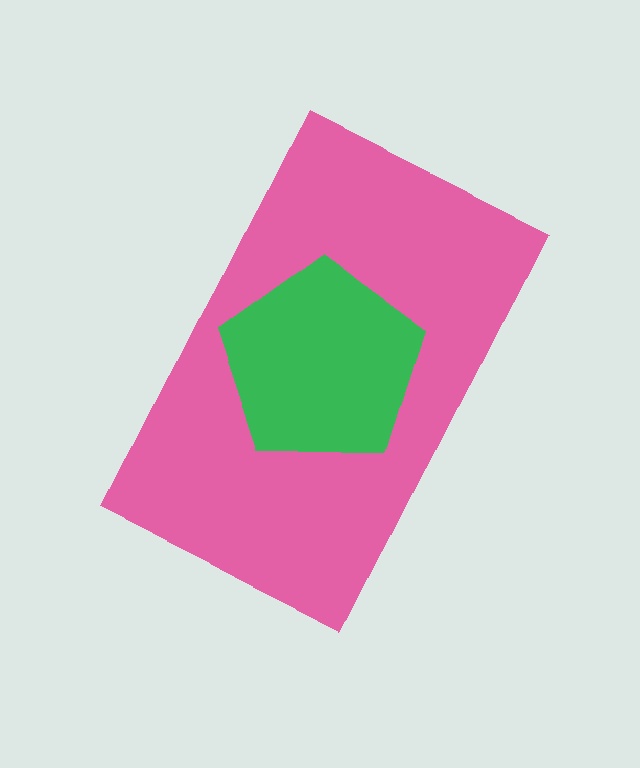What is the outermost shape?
The pink rectangle.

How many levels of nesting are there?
2.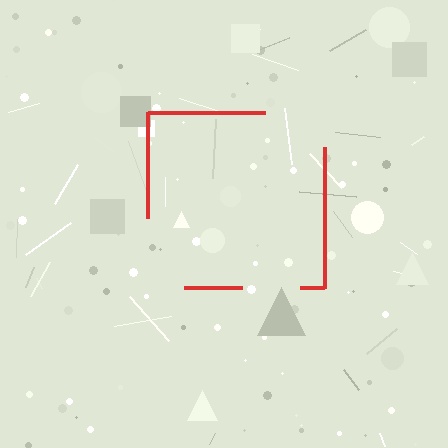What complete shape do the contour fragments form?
The contour fragments form a square.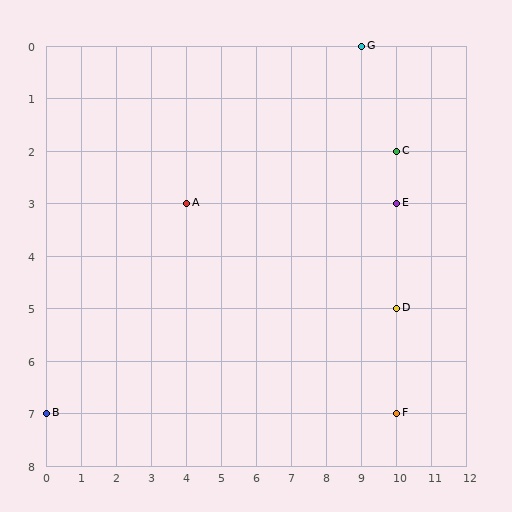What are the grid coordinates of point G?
Point G is at grid coordinates (9, 0).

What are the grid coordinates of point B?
Point B is at grid coordinates (0, 7).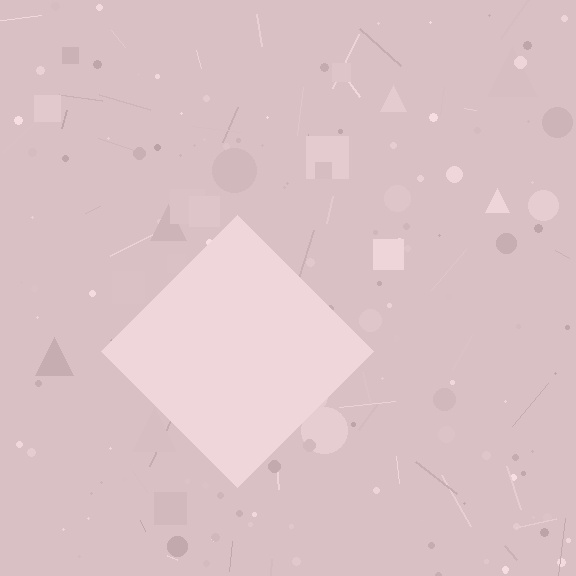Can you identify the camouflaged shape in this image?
The camouflaged shape is a diamond.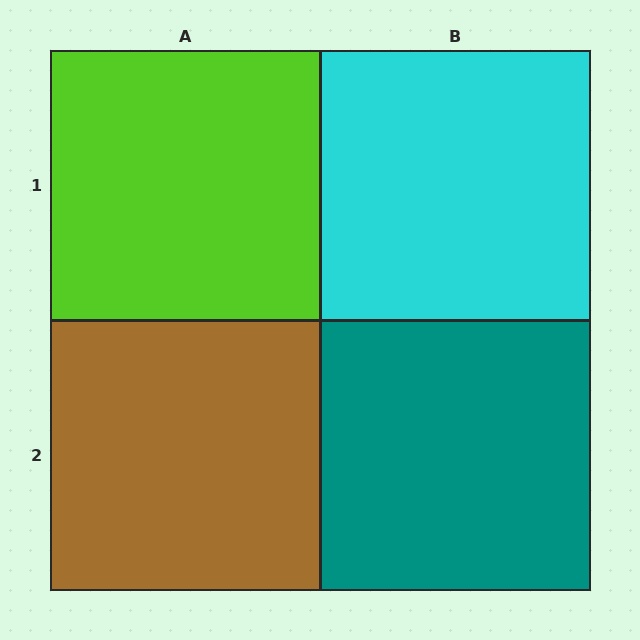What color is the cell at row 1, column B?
Cyan.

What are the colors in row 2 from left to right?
Brown, teal.